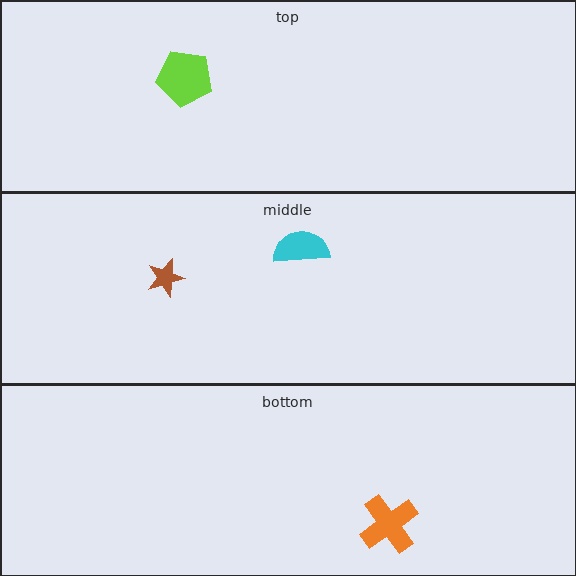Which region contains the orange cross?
The bottom region.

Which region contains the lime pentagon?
The top region.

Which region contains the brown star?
The middle region.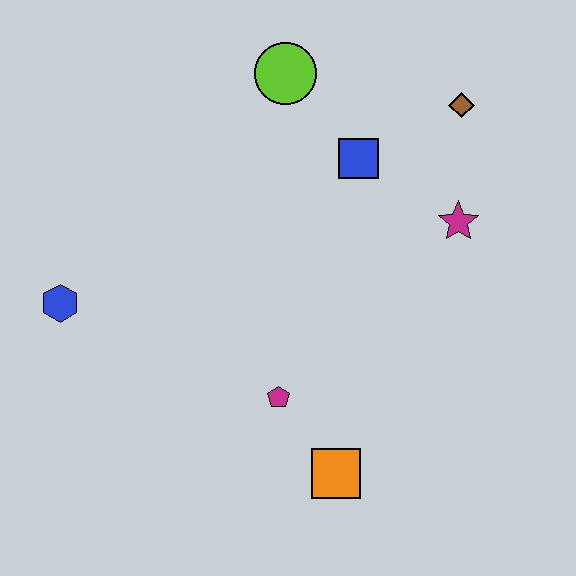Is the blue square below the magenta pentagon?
No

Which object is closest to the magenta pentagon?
The orange square is closest to the magenta pentagon.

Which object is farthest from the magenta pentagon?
The brown diamond is farthest from the magenta pentagon.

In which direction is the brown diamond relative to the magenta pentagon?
The brown diamond is above the magenta pentagon.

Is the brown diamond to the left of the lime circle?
No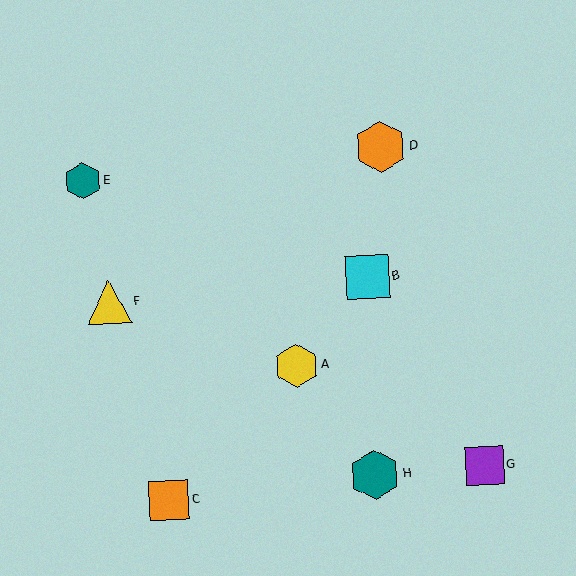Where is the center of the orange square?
The center of the orange square is at (169, 500).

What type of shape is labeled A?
Shape A is a yellow hexagon.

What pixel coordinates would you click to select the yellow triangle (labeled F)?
Click at (109, 302) to select the yellow triangle F.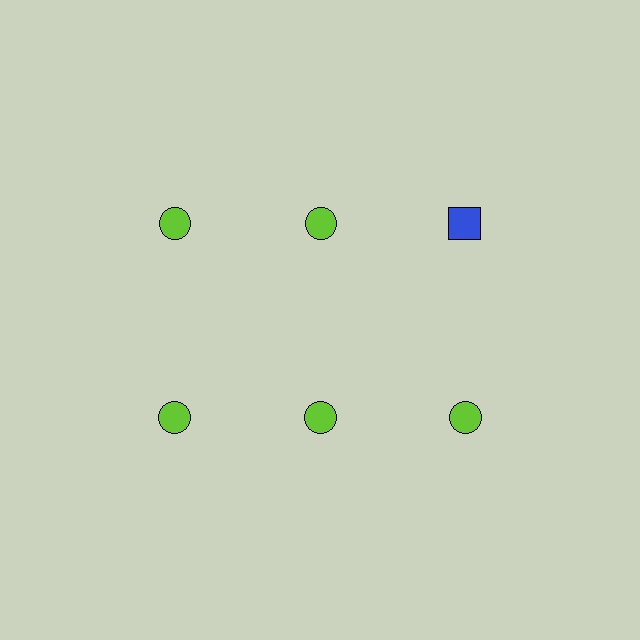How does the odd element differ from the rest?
It differs in both color (blue instead of lime) and shape (square instead of circle).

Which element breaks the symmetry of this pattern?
The blue square in the top row, center column breaks the symmetry. All other shapes are lime circles.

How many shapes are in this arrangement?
There are 6 shapes arranged in a grid pattern.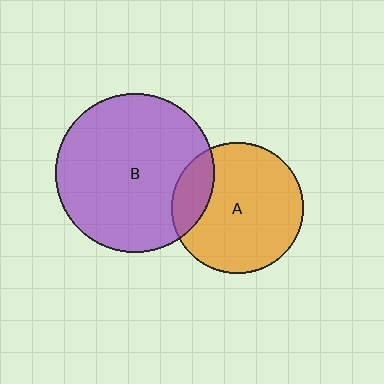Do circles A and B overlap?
Yes.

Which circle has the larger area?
Circle B (purple).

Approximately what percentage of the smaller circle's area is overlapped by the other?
Approximately 20%.